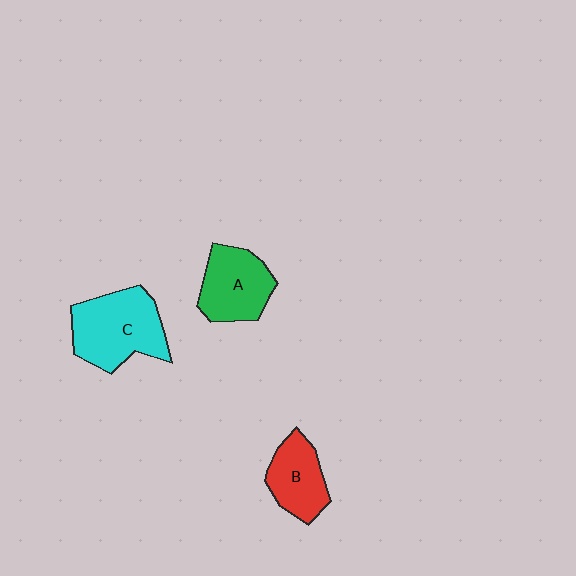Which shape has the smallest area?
Shape B (red).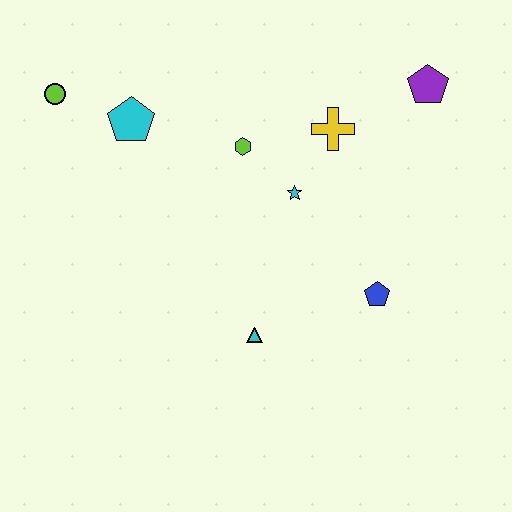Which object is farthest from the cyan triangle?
The lime circle is farthest from the cyan triangle.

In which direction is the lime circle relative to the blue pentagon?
The lime circle is to the left of the blue pentagon.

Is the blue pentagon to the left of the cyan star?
No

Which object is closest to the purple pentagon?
The yellow cross is closest to the purple pentagon.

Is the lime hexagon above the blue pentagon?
Yes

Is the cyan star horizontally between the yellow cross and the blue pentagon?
No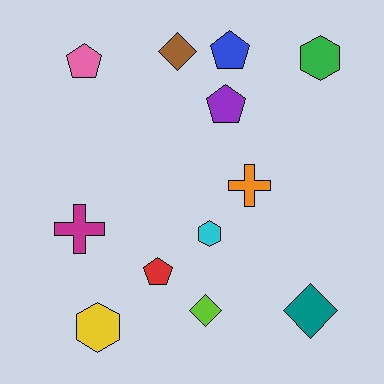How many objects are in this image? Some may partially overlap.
There are 12 objects.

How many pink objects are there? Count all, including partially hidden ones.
There is 1 pink object.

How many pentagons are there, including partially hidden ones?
There are 4 pentagons.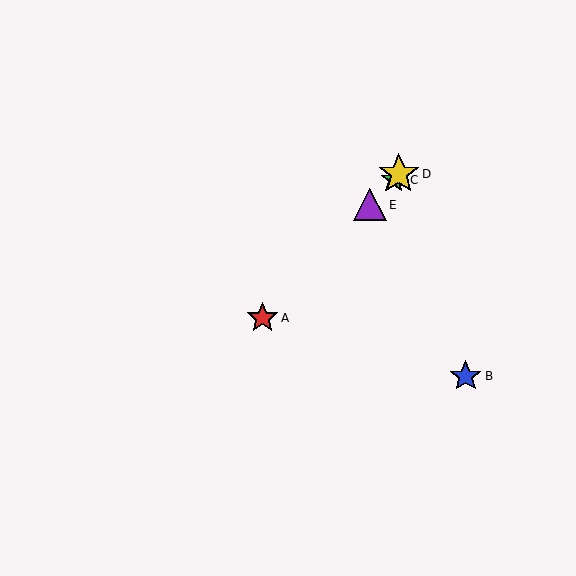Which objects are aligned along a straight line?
Objects A, C, D, E are aligned along a straight line.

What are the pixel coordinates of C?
Object C is at (394, 180).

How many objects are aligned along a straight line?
4 objects (A, C, D, E) are aligned along a straight line.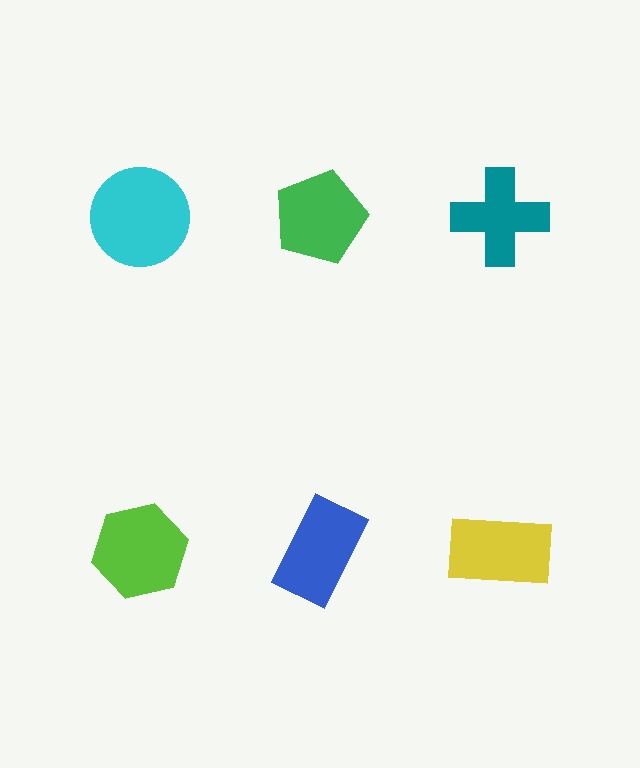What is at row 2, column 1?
A lime hexagon.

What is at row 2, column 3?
A yellow rectangle.